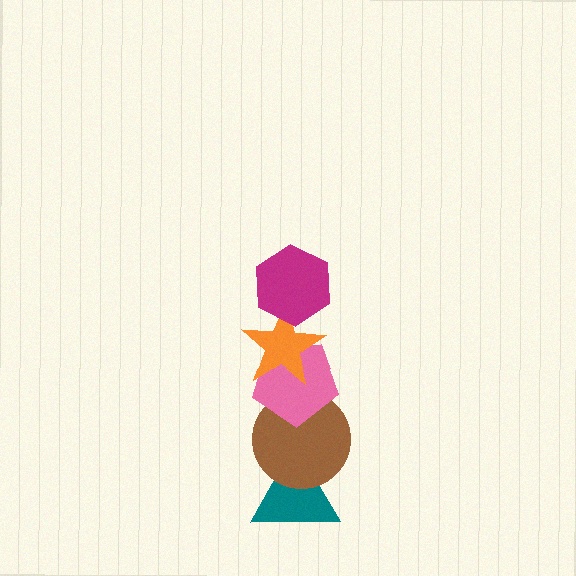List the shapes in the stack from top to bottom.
From top to bottom: the magenta hexagon, the orange star, the pink pentagon, the brown circle, the teal triangle.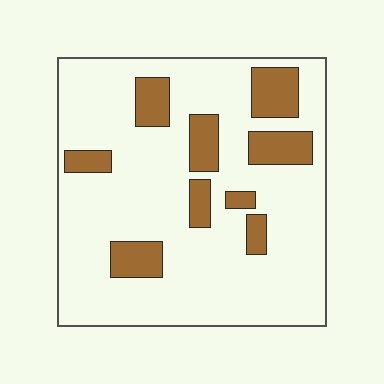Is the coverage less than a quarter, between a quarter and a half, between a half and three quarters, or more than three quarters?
Less than a quarter.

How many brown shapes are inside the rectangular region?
9.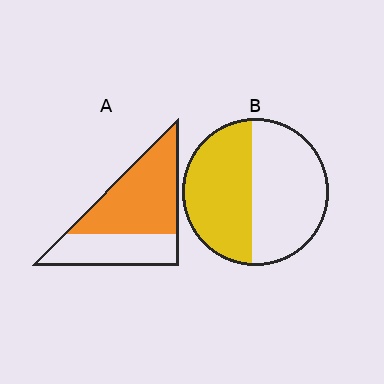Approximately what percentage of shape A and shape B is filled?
A is approximately 60% and B is approximately 45%.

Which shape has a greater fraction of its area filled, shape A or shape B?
Shape A.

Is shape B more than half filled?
Roughly half.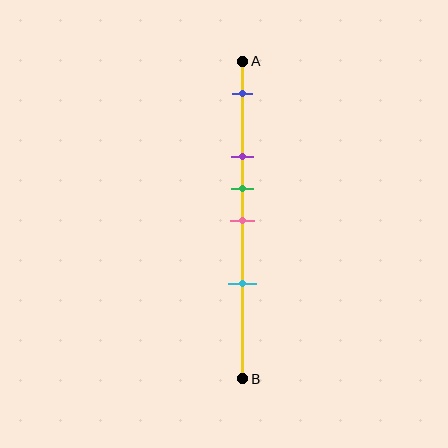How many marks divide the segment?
There are 5 marks dividing the segment.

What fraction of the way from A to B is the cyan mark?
The cyan mark is approximately 70% (0.7) of the way from A to B.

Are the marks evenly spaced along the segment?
No, the marks are not evenly spaced.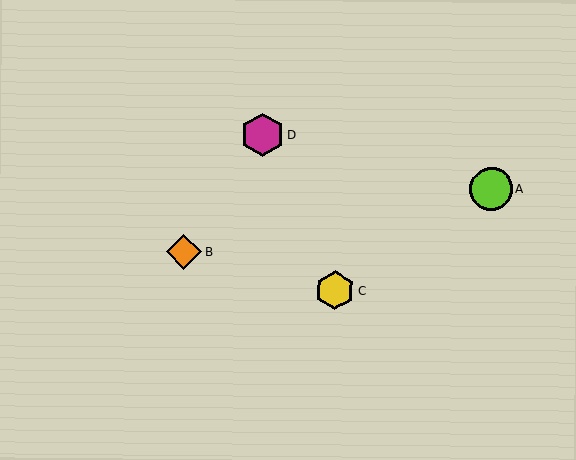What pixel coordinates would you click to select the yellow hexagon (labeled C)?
Click at (335, 290) to select the yellow hexagon C.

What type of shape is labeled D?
Shape D is a magenta hexagon.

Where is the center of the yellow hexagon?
The center of the yellow hexagon is at (335, 290).